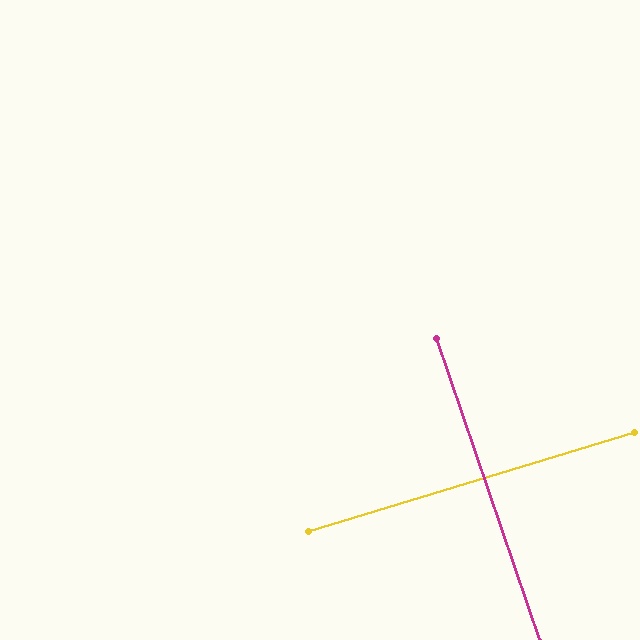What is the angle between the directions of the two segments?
Approximately 88 degrees.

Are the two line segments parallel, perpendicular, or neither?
Perpendicular — they meet at approximately 88°.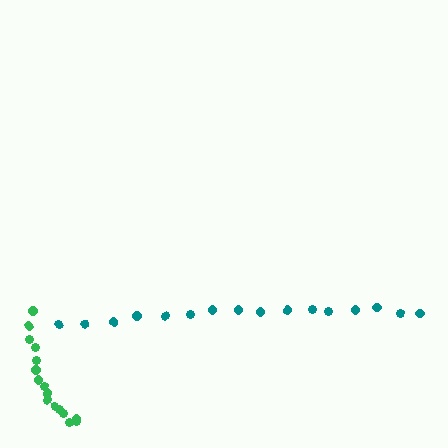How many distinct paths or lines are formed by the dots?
There are 2 distinct paths.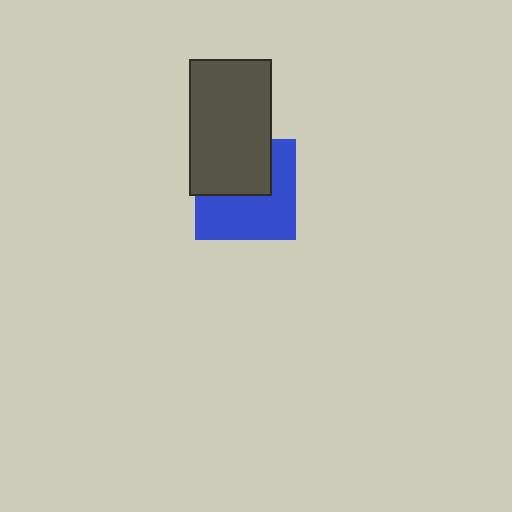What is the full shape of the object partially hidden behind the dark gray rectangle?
The partially hidden object is a blue square.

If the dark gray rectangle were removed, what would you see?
You would see the complete blue square.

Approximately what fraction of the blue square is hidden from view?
Roughly 43% of the blue square is hidden behind the dark gray rectangle.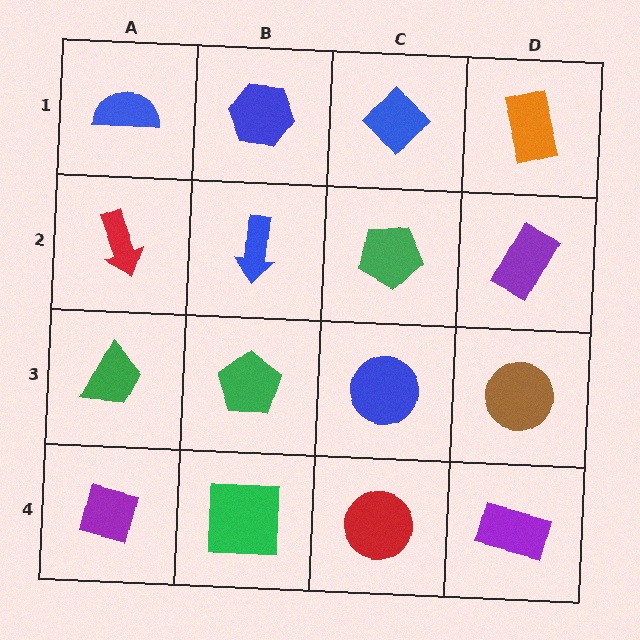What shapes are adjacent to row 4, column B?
A green pentagon (row 3, column B), a purple diamond (row 4, column A), a red circle (row 4, column C).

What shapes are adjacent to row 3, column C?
A green pentagon (row 2, column C), a red circle (row 4, column C), a green pentagon (row 3, column B), a brown circle (row 3, column D).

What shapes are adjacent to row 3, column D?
A purple rectangle (row 2, column D), a purple rectangle (row 4, column D), a blue circle (row 3, column C).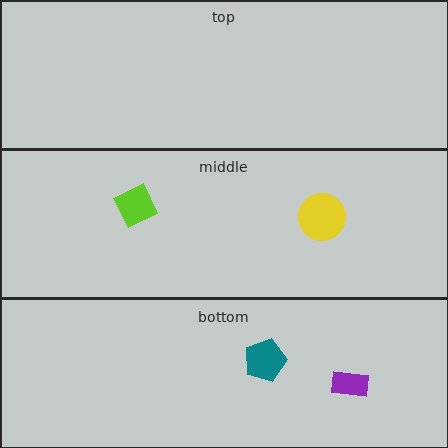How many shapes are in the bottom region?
2.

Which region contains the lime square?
The middle region.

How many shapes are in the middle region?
2.